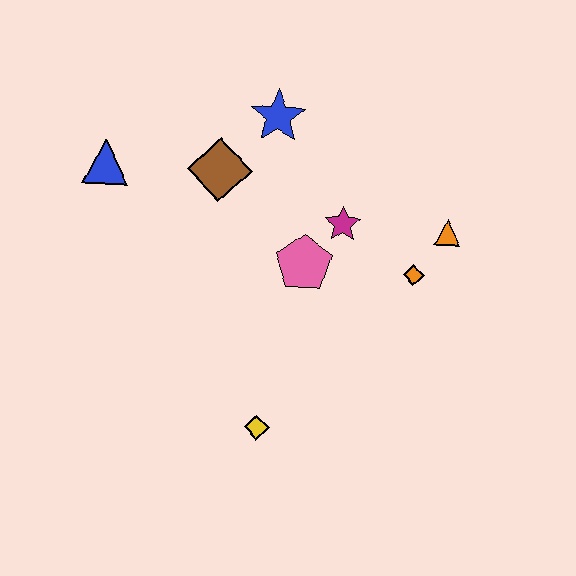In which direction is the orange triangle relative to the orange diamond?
The orange triangle is above the orange diamond.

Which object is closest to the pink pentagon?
The magenta star is closest to the pink pentagon.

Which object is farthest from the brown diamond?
The yellow diamond is farthest from the brown diamond.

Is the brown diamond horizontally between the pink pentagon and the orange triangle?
No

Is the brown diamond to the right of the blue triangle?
Yes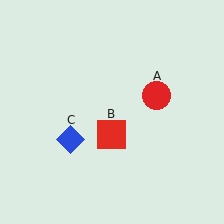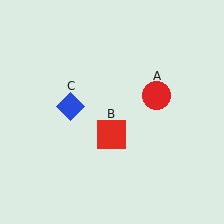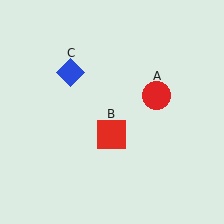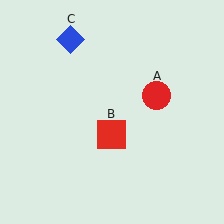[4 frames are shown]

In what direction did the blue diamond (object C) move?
The blue diamond (object C) moved up.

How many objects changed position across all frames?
1 object changed position: blue diamond (object C).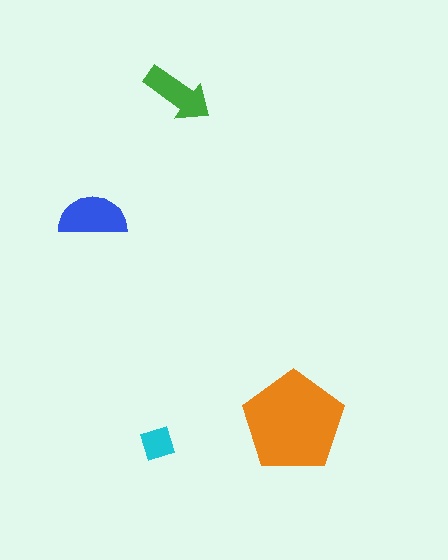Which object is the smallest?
The cyan diamond.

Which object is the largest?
The orange pentagon.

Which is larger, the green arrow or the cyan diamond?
The green arrow.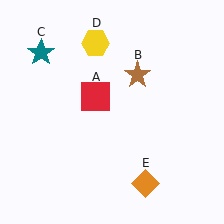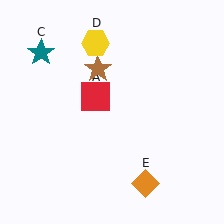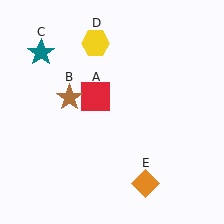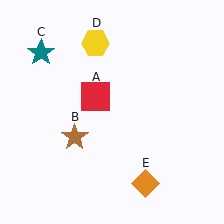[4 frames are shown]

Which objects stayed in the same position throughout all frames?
Red square (object A) and teal star (object C) and yellow hexagon (object D) and orange diamond (object E) remained stationary.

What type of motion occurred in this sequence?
The brown star (object B) rotated counterclockwise around the center of the scene.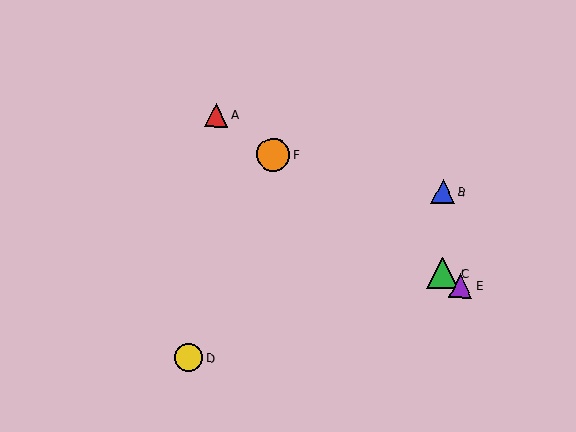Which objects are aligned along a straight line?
Objects A, C, E, F are aligned along a straight line.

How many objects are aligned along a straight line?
4 objects (A, C, E, F) are aligned along a straight line.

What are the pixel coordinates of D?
Object D is at (189, 358).